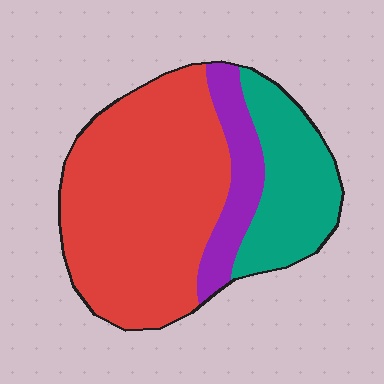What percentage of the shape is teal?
Teal covers about 25% of the shape.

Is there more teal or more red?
Red.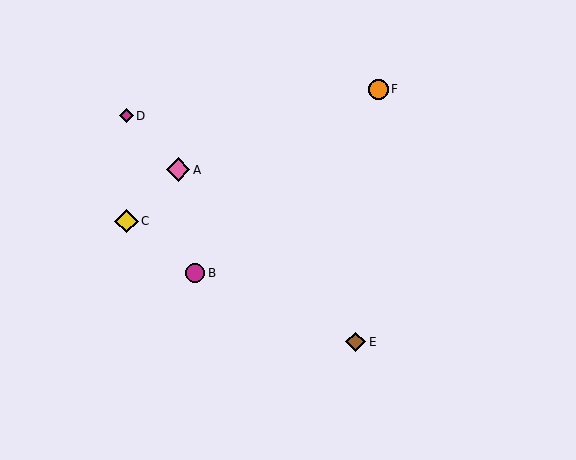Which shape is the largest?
The yellow diamond (labeled C) is the largest.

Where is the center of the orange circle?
The center of the orange circle is at (379, 89).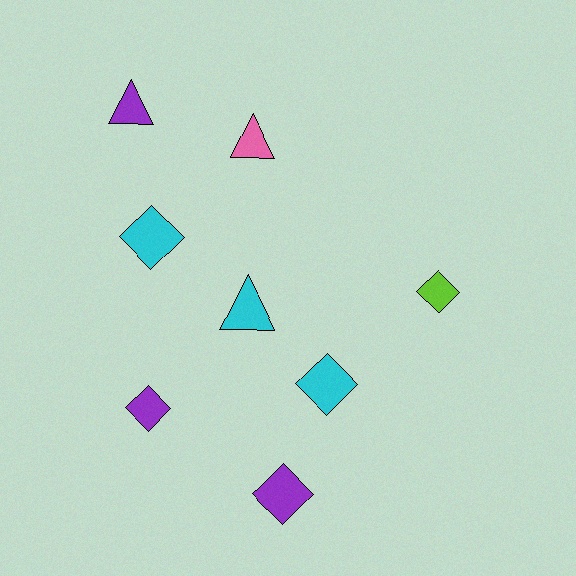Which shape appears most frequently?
Diamond, with 5 objects.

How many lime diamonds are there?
There is 1 lime diamond.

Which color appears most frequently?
Purple, with 3 objects.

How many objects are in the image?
There are 8 objects.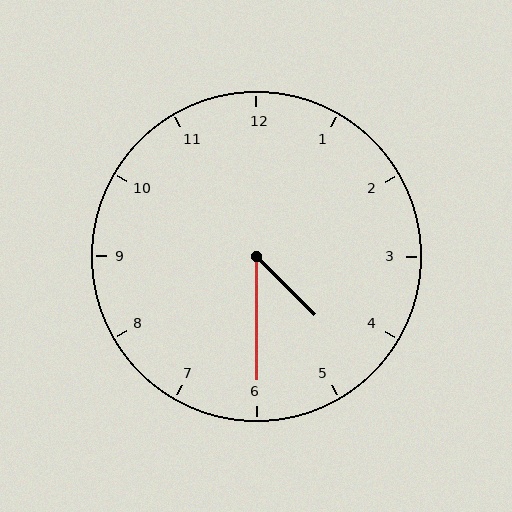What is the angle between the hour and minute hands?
Approximately 45 degrees.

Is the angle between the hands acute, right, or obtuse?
It is acute.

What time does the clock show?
4:30.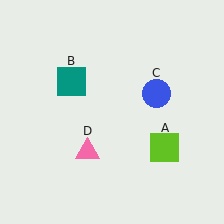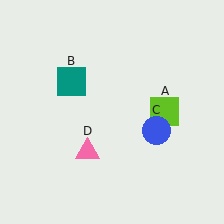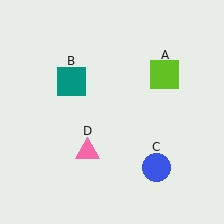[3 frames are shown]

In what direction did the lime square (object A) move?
The lime square (object A) moved up.